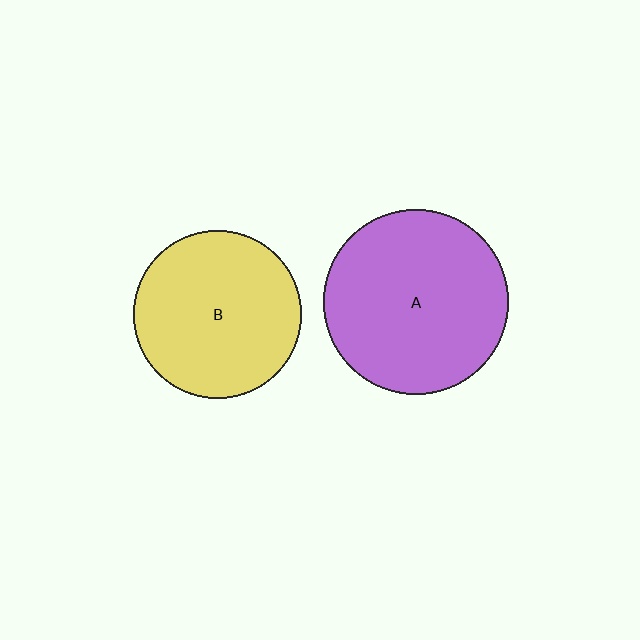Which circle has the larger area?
Circle A (purple).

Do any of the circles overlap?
No, none of the circles overlap.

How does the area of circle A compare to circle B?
Approximately 1.2 times.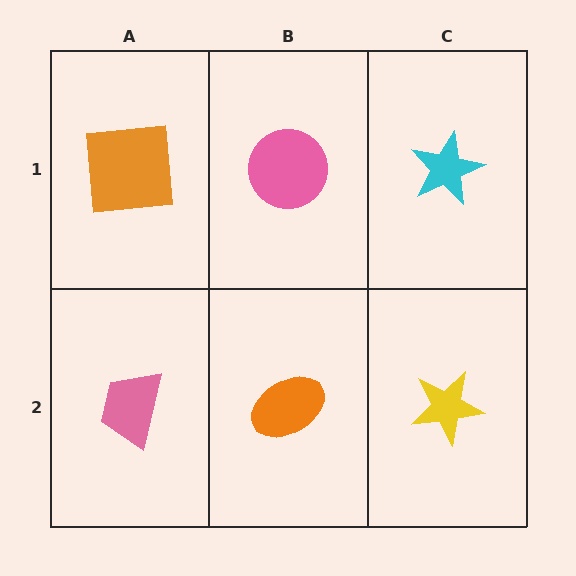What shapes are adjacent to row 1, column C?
A yellow star (row 2, column C), a pink circle (row 1, column B).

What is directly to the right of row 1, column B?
A cyan star.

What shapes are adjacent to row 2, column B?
A pink circle (row 1, column B), a pink trapezoid (row 2, column A), a yellow star (row 2, column C).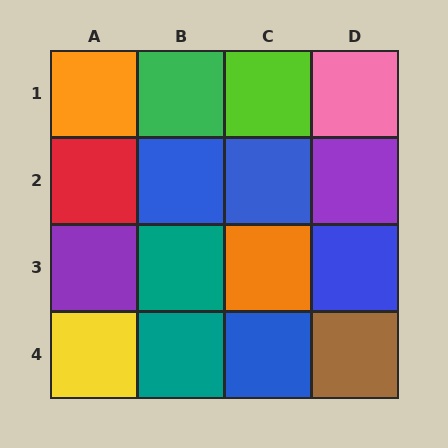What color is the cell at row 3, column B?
Teal.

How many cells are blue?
4 cells are blue.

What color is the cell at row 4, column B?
Teal.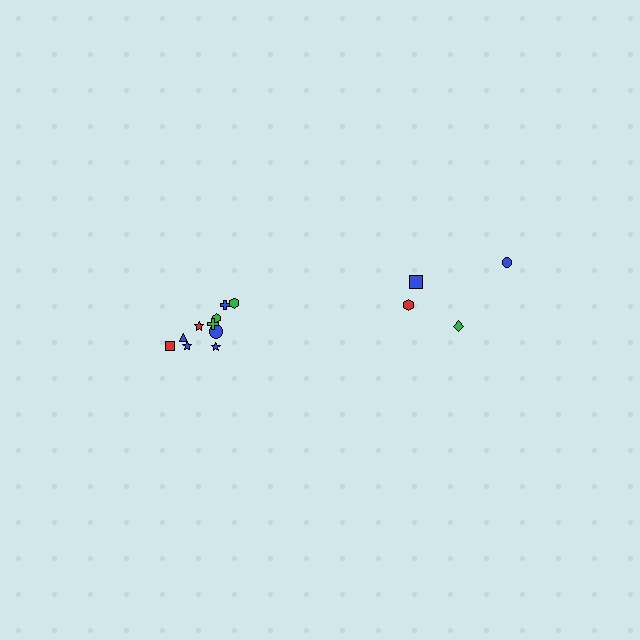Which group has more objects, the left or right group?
The left group.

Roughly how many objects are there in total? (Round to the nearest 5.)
Roughly 15 objects in total.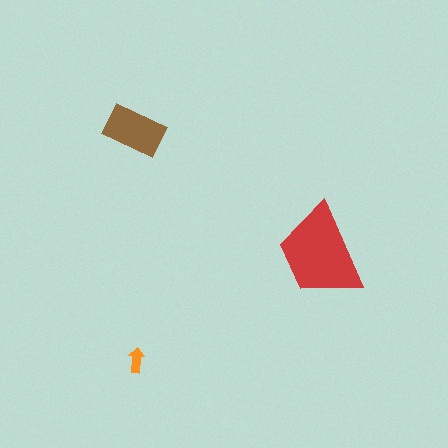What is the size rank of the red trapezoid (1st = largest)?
1st.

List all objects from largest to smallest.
The red trapezoid, the brown rectangle, the orange arrow.